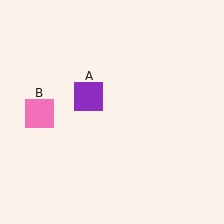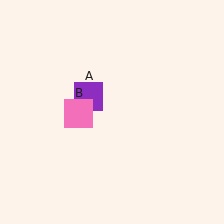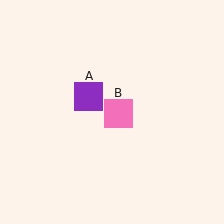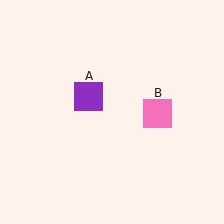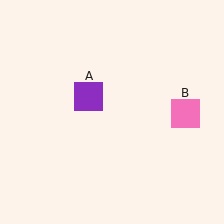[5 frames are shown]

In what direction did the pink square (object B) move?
The pink square (object B) moved right.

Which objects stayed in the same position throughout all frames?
Purple square (object A) remained stationary.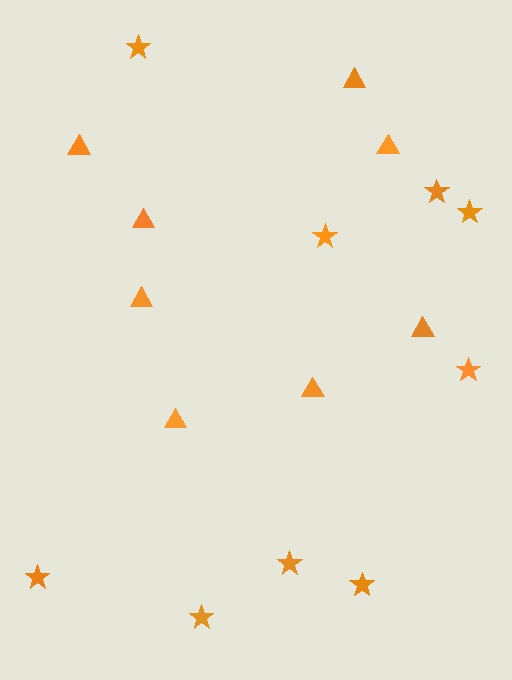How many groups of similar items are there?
There are 2 groups: one group of triangles (8) and one group of stars (9).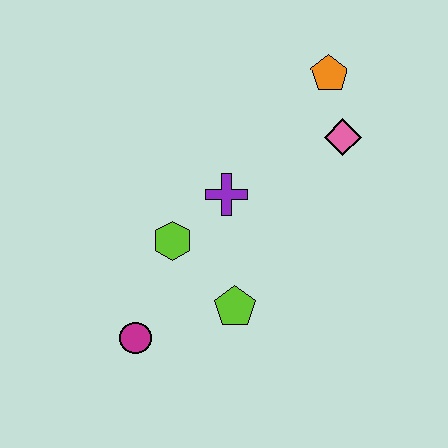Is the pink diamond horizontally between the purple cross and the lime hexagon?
No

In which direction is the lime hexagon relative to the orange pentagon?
The lime hexagon is below the orange pentagon.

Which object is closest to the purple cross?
The lime hexagon is closest to the purple cross.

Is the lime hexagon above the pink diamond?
No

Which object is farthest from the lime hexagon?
The orange pentagon is farthest from the lime hexagon.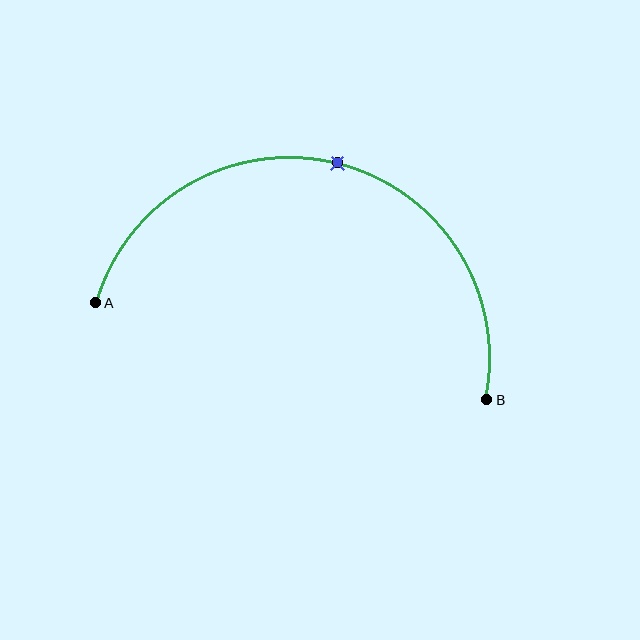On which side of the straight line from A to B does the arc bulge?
The arc bulges above the straight line connecting A and B.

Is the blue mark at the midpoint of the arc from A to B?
Yes. The blue mark lies on the arc at equal arc-length from both A and B — it is the arc midpoint.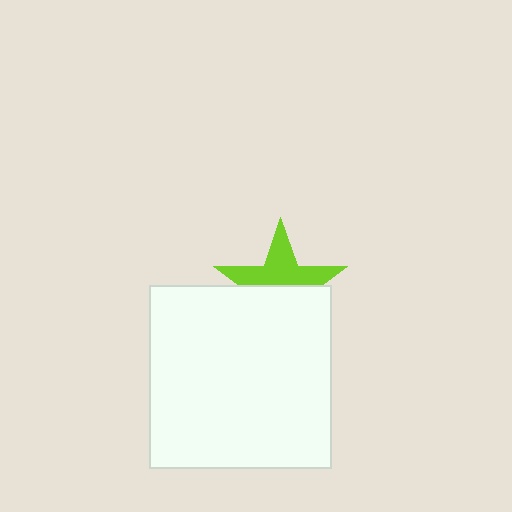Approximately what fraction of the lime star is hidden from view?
Roughly 49% of the lime star is hidden behind the white square.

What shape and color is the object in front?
The object in front is a white square.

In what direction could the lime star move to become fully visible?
The lime star could move up. That would shift it out from behind the white square entirely.